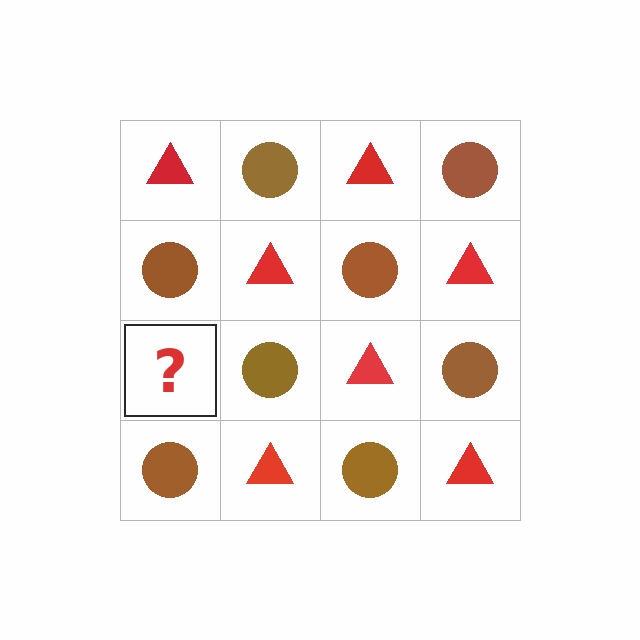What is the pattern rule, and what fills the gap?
The rule is that it alternates red triangle and brown circle in a checkerboard pattern. The gap should be filled with a red triangle.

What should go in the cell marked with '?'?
The missing cell should contain a red triangle.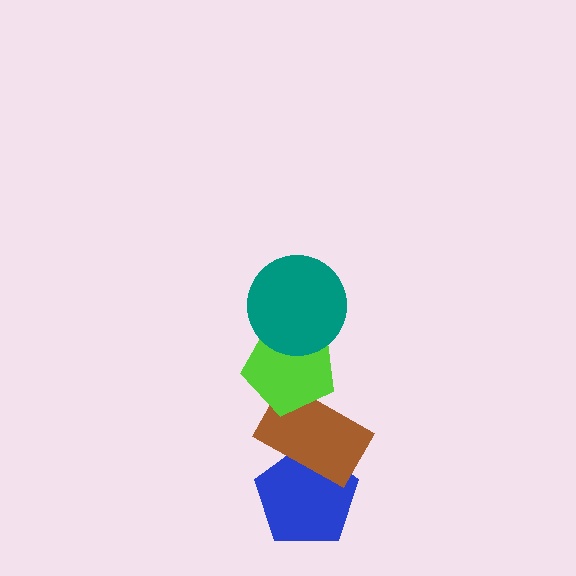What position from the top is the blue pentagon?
The blue pentagon is 4th from the top.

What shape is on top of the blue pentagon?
The brown rectangle is on top of the blue pentagon.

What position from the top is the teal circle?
The teal circle is 1st from the top.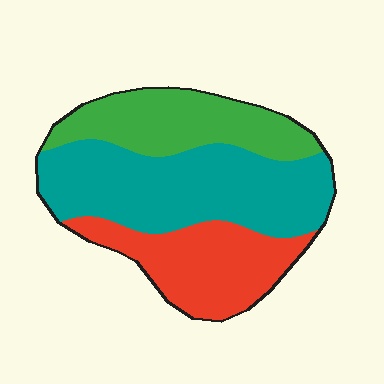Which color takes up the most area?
Teal, at roughly 45%.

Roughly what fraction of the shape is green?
Green takes up between a sixth and a third of the shape.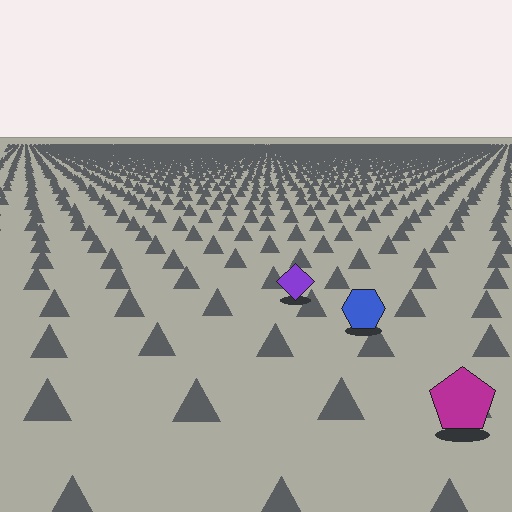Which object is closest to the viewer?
The magenta pentagon is closest. The texture marks near it are larger and more spread out.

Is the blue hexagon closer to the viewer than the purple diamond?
Yes. The blue hexagon is closer — you can tell from the texture gradient: the ground texture is coarser near it.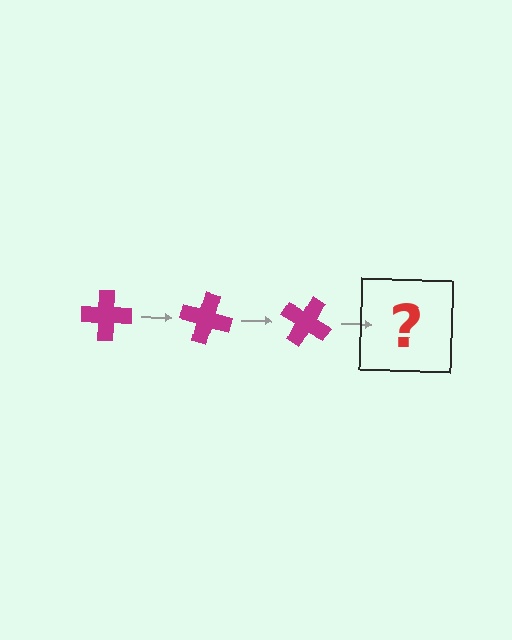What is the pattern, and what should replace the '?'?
The pattern is that the cross rotates 15 degrees each step. The '?' should be a magenta cross rotated 45 degrees.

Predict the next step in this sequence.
The next step is a magenta cross rotated 45 degrees.